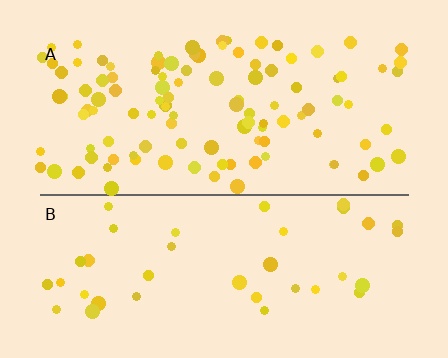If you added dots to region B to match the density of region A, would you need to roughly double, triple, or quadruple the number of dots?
Approximately triple.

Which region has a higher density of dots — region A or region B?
A (the top).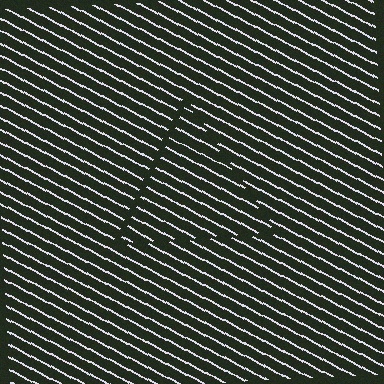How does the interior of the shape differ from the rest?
The interior of the shape contains the same grating, shifted by half a period — the contour is defined by the phase discontinuity where line-ends from the inner and outer gratings abut.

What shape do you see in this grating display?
An illusory triangle. The interior of the shape contains the same grating, shifted by half a period — the contour is defined by the phase discontinuity where line-ends from the inner and outer gratings abut.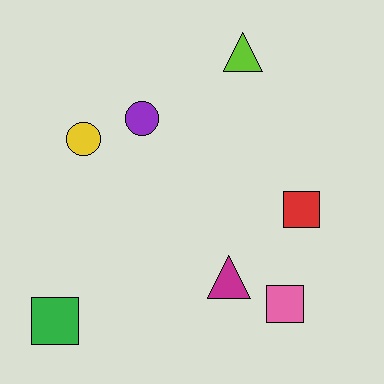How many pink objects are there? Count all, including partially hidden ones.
There is 1 pink object.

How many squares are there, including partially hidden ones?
There are 3 squares.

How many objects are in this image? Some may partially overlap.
There are 7 objects.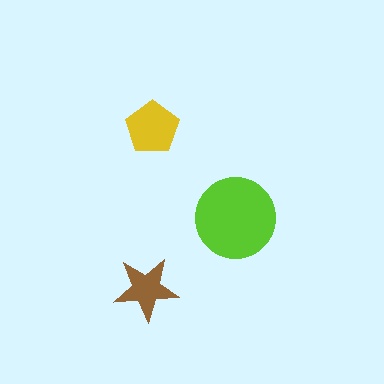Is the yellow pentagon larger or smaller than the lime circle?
Smaller.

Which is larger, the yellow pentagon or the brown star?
The yellow pentagon.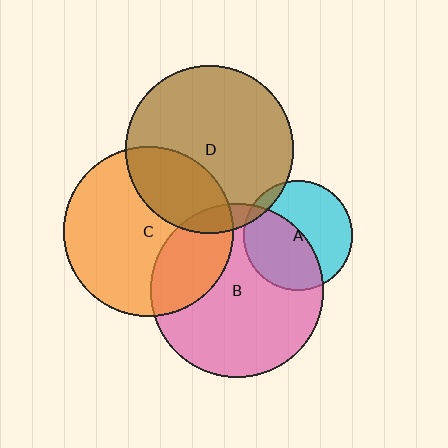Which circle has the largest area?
Circle B (pink).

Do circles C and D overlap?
Yes.